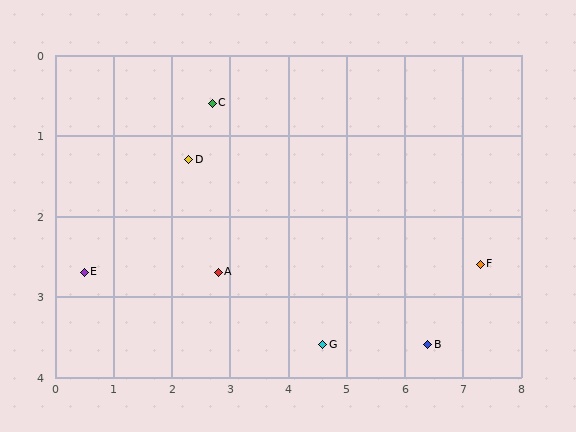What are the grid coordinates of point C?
Point C is at approximately (2.7, 0.6).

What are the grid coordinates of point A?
Point A is at approximately (2.8, 2.7).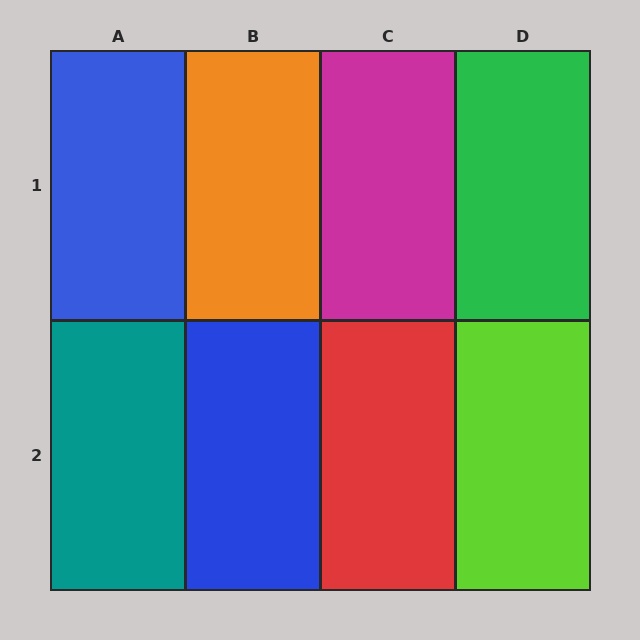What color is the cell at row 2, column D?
Lime.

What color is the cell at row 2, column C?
Red.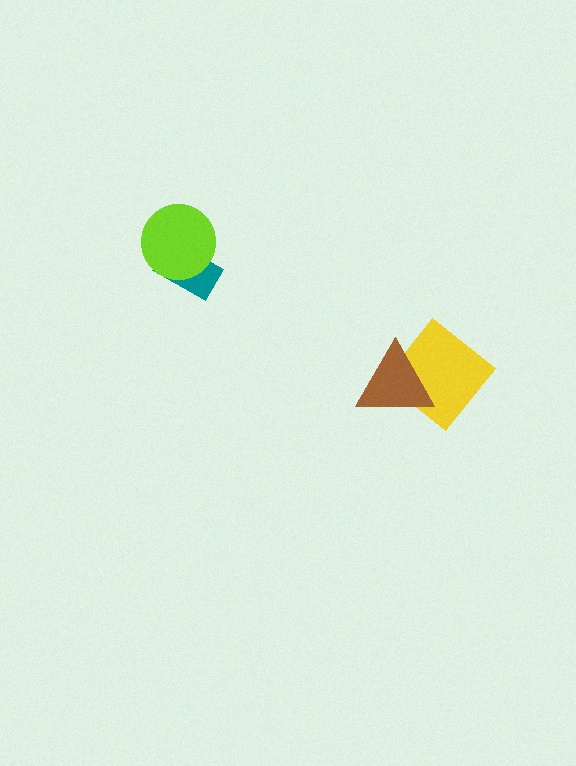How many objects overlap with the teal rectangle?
1 object overlaps with the teal rectangle.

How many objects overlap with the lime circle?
1 object overlaps with the lime circle.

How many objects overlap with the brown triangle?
1 object overlaps with the brown triangle.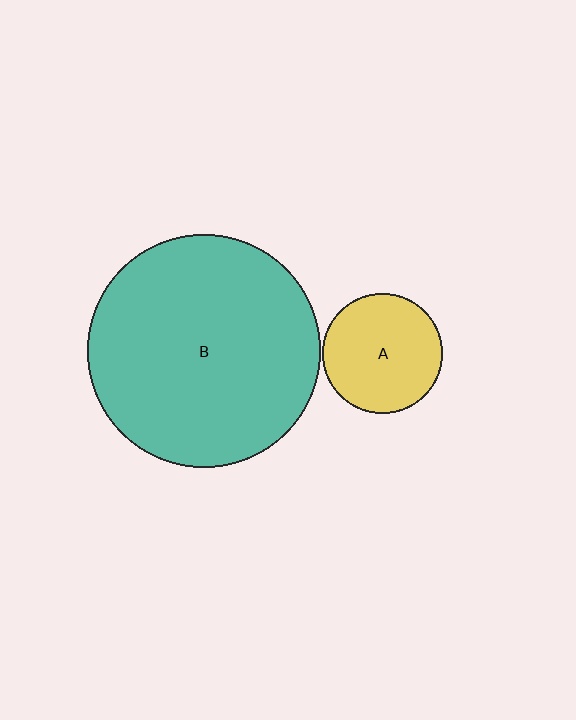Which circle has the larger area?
Circle B (teal).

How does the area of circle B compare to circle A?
Approximately 3.8 times.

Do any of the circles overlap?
No, none of the circles overlap.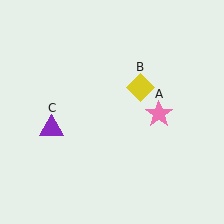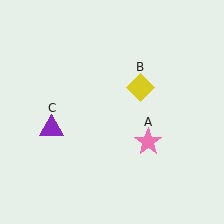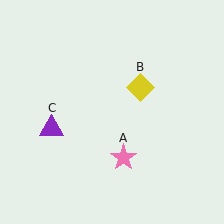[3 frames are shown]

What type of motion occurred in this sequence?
The pink star (object A) rotated clockwise around the center of the scene.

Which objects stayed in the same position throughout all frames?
Yellow diamond (object B) and purple triangle (object C) remained stationary.